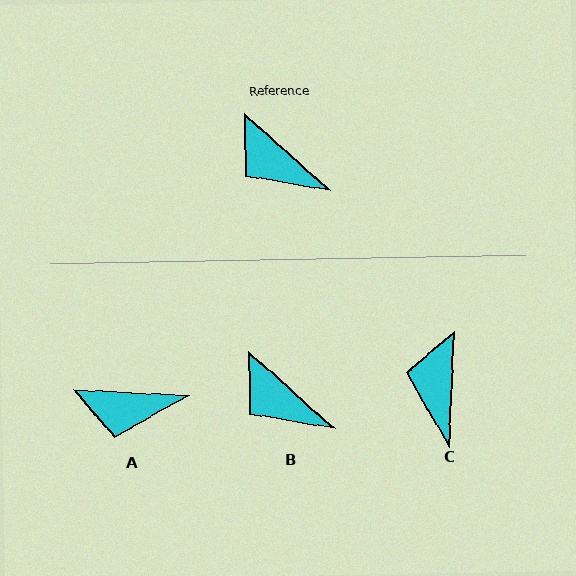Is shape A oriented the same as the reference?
No, it is off by about 39 degrees.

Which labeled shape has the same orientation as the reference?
B.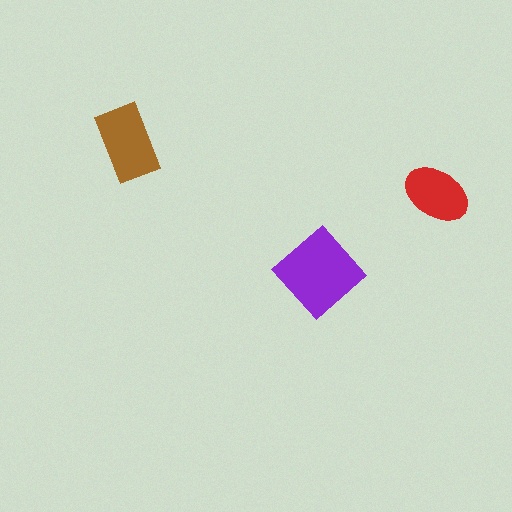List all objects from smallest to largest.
The red ellipse, the brown rectangle, the purple diamond.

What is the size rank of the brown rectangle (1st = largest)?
2nd.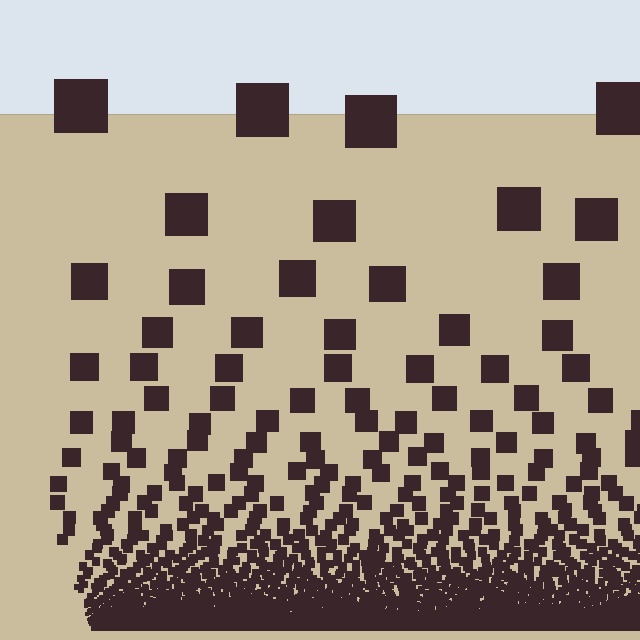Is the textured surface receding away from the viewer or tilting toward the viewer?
The surface appears to tilt toward the viewer. Texture elements get larger and sparser toward the top.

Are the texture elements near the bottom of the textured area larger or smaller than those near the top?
Smaller. The gradient is inverted — elements near the bottom are smaller and denser.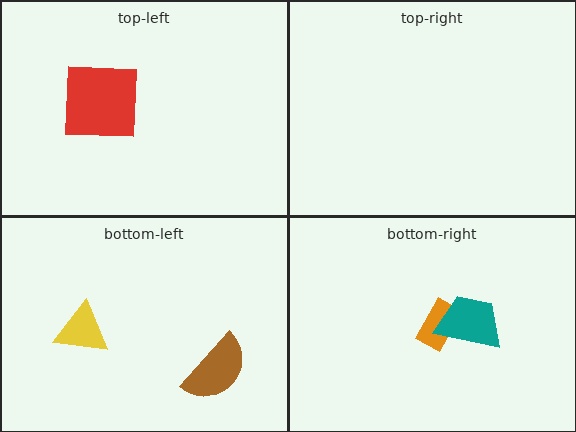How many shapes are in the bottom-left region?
2.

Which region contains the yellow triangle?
The bottom-left region.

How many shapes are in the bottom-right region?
2.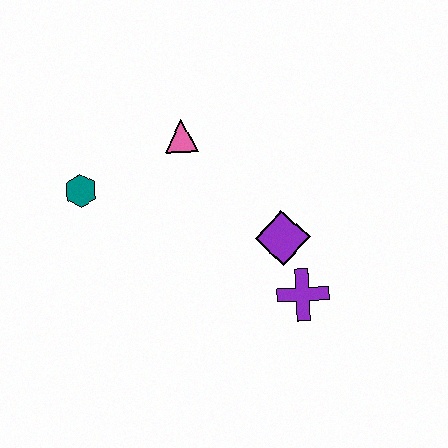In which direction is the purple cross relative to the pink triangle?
The purple cross is below the pink triangle.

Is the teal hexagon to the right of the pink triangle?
No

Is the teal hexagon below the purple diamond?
No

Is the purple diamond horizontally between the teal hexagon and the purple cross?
Yes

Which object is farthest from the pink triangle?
The purple cross is farthest from the pink triangle.